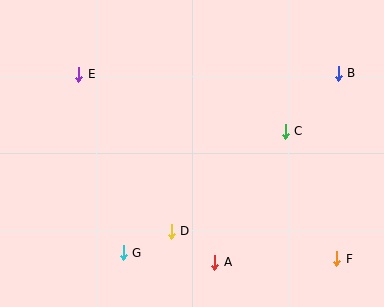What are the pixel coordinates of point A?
Point A is at (215, 262).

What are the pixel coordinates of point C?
Point C is at (285, 131).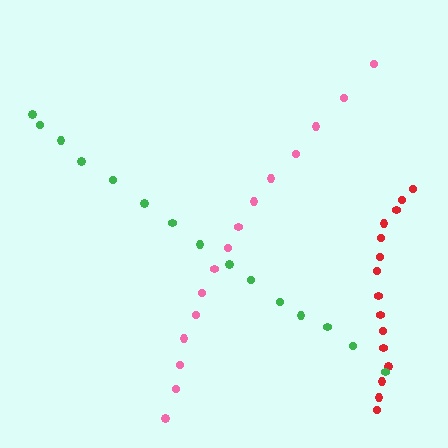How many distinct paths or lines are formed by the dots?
There are 3 distinct paths.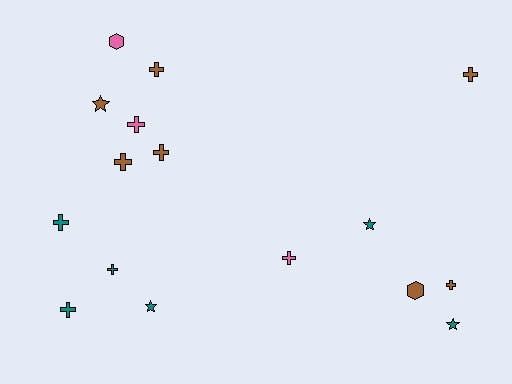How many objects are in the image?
There are 16 objects.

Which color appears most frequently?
Brown, with 7 objects.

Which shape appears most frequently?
Cross, with 10 objects.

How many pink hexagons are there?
There is 1 pink hexagon.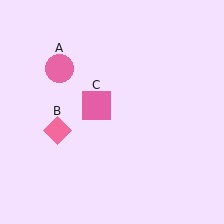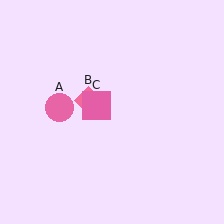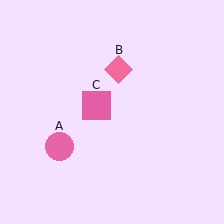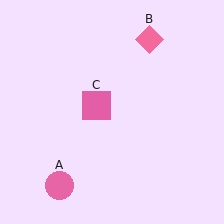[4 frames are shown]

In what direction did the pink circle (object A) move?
The pink circle (object A) moved down.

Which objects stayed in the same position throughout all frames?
Pink square (object C) remained stationary.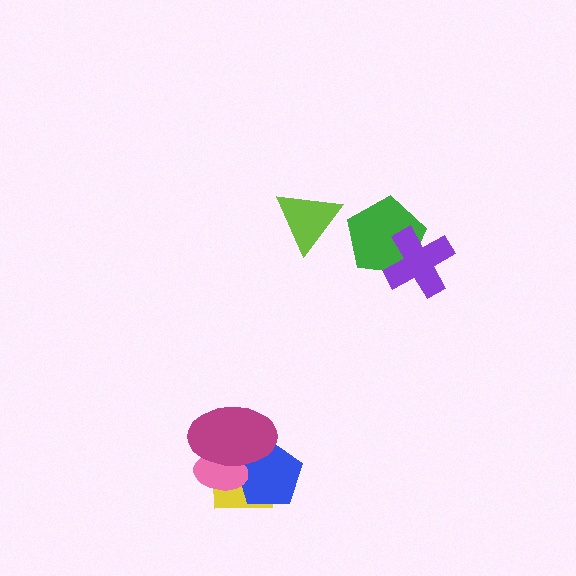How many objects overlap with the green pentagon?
1 object overlaps with the green pentagon.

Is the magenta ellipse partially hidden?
No, no other shape covers it.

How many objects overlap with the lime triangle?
0 objects overlap with the lime triangle.